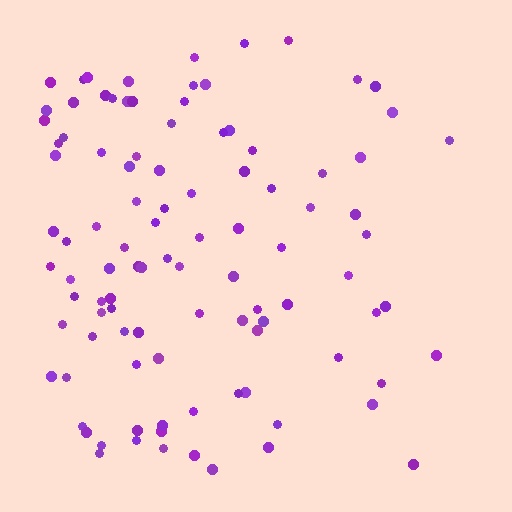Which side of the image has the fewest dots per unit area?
The right.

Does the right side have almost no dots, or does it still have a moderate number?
Still a moderate number, just noticeably fewer than the left.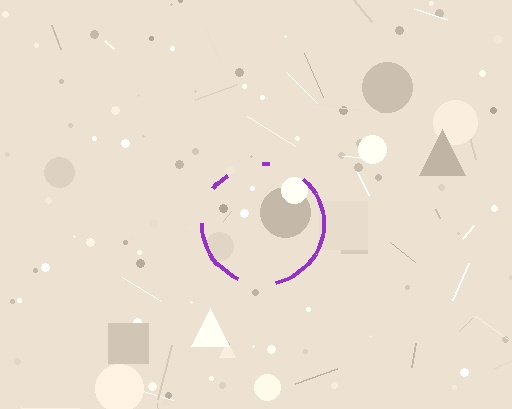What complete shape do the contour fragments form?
The contour fragments form a circle.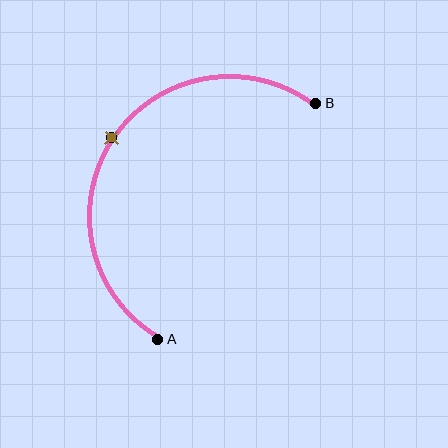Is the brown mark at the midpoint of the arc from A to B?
Yes. The brown mark lies on the arc at equal arc-length from both A and B — it is the arc midpoint.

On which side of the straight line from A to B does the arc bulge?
The arc bulges above and to the left of the straight line connecting A and B.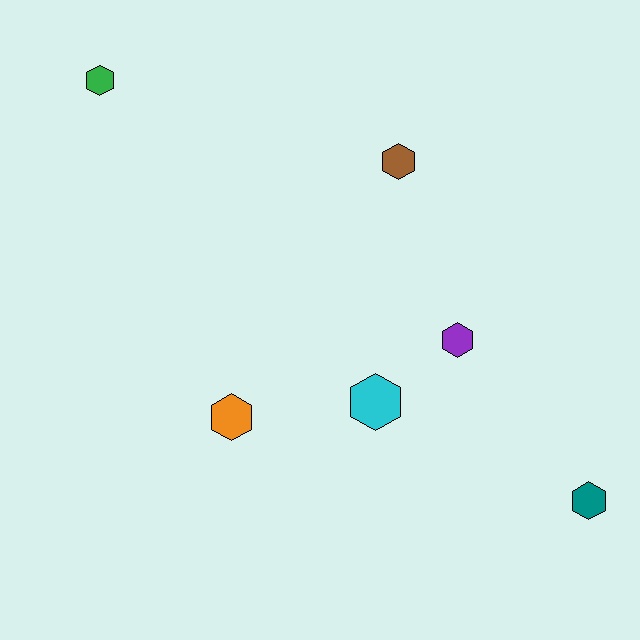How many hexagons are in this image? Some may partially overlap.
There are 6 hexagons.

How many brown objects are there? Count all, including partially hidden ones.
There is 1 brown object.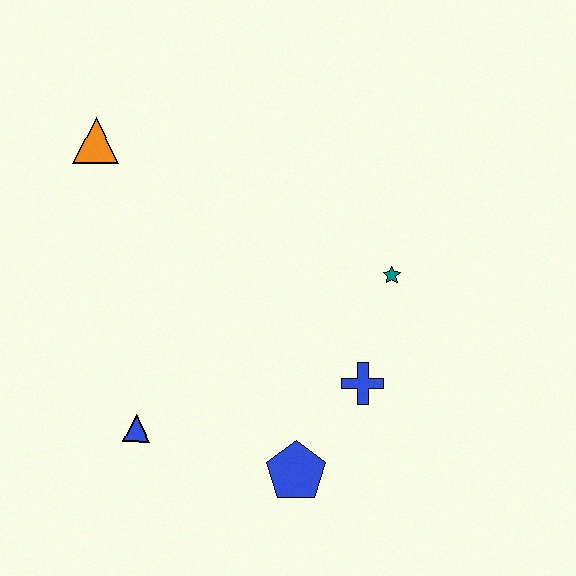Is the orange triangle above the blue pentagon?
Yes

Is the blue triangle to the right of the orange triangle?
Yes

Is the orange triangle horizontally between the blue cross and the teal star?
No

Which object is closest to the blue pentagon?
The blue cross is closest to the blue pentagon.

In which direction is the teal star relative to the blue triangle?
The teal star is to the right of the blue triangle.